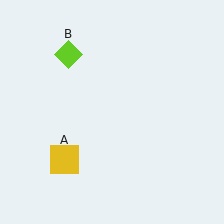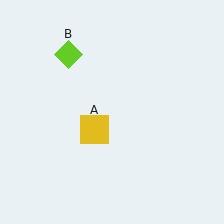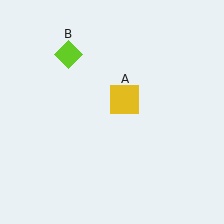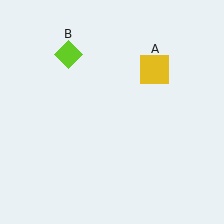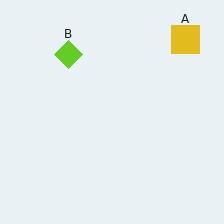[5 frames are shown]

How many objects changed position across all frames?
1 object changed position: yellow square (object A).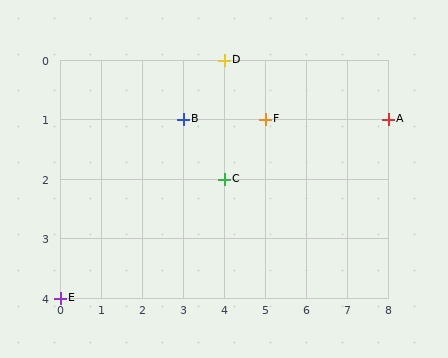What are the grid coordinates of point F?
Point F is at grid coordinates (5, 1).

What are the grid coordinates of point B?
Point B is at grid coordinates (3, 1).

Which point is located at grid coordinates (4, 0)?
Point D is at (4, 0).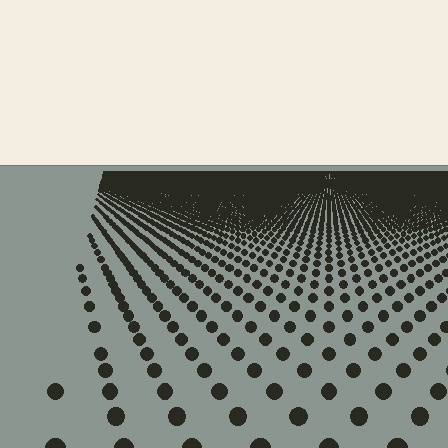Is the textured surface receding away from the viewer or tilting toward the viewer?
The surface is receding away from the viewer. Texture elements get smaller and denser toward the top.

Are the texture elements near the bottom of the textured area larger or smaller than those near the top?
Larger. Near the bottom, elements are closer to the viewer and appear at a bigger on-screen size.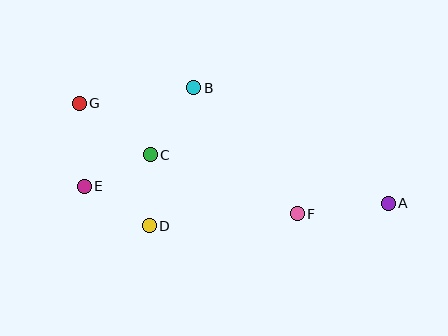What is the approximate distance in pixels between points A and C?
The distance between A and C is approximately 243 pixels.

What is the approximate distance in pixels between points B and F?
The distance between B and F is approximately 163 pixels.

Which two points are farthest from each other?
Points A and G are farthest from each other.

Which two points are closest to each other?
Points C and D are closest to each other.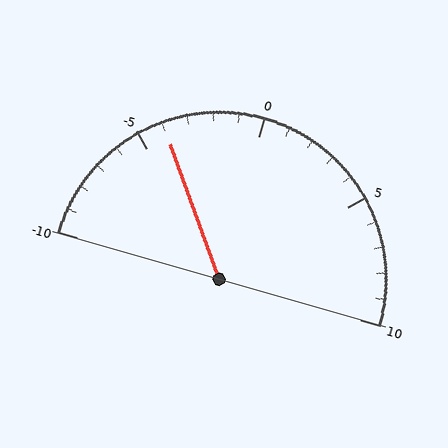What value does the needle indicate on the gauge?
The needle indicates approximately -4.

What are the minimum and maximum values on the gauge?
The gauge ranges from -10 to 10.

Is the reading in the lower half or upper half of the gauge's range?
The reading is in the lower half of the range (-10 to 10).